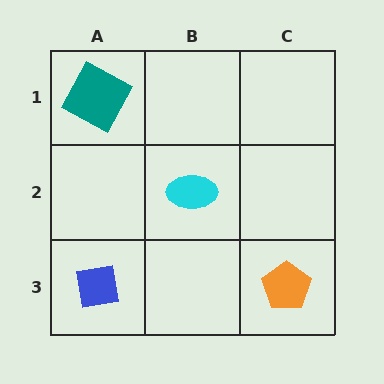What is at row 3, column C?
An orange pentagon.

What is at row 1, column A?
A teal square.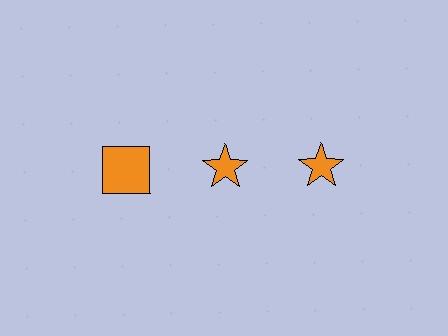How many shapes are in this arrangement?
There are 3 shapes arranged in a grid pattern.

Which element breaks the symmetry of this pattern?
The orange square in the top row, leftmost column breaks the symmetry. All other shapes are orange stars.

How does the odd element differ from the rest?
It has a different shape: square instead of star.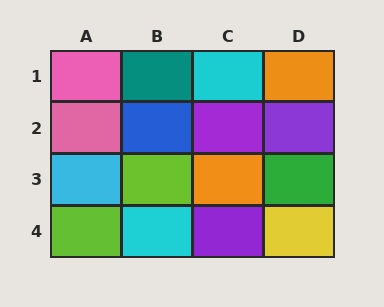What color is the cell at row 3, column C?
Orange.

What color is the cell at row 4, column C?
Purple.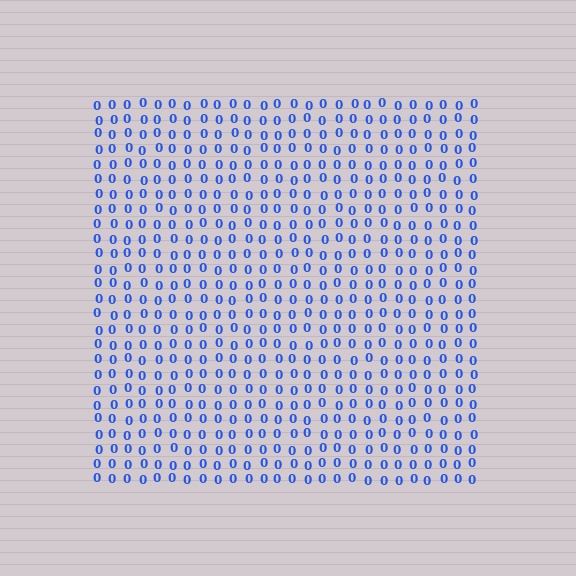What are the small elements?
The small elements are digit 0's.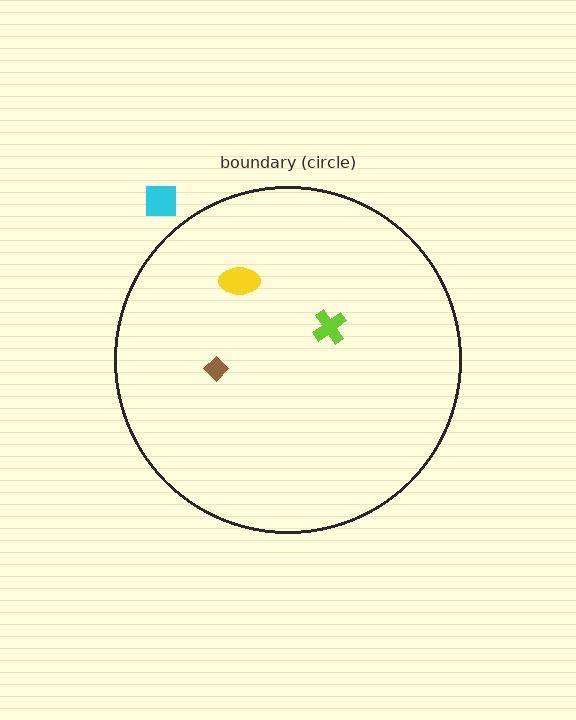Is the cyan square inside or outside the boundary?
Outside.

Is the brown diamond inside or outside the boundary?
Inside.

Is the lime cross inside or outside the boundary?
Inside.